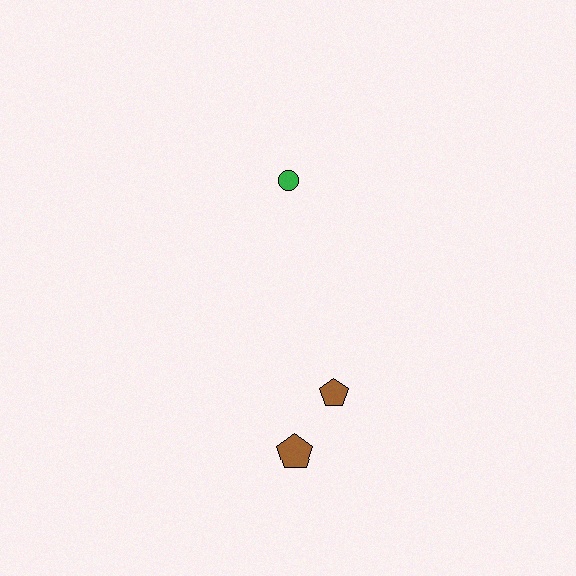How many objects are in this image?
There are 3 objects.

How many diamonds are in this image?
There are no diamonds.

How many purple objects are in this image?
There are no purple objects.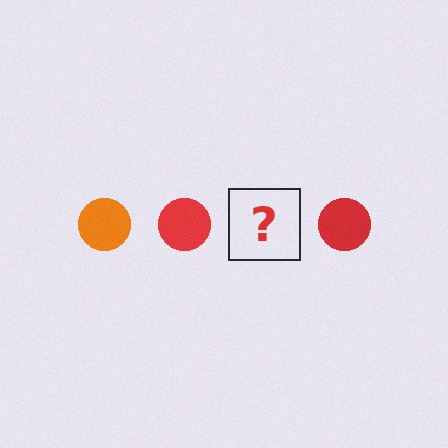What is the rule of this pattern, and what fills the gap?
The rule is that the pattern cycles through orange, red circles. The gap should be filled with an orange circle.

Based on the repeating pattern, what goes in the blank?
The blank should be an orange circle.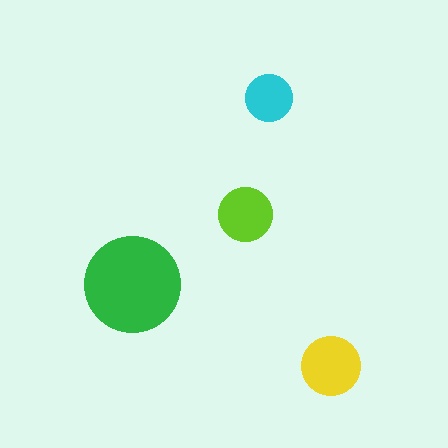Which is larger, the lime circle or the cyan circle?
The lime one.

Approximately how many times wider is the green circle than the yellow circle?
About 1.5 times wider.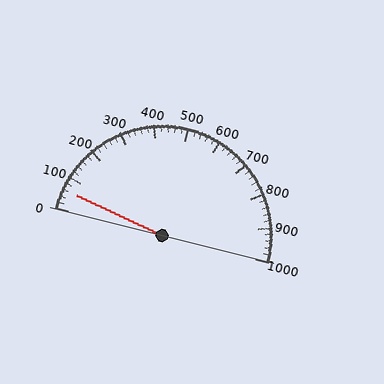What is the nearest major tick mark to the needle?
The nearest major tick mark is 100.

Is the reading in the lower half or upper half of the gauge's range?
The reading is in the lower half of the range (0 to 1000).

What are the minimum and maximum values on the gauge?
The gauge ranges from 0 to 1000.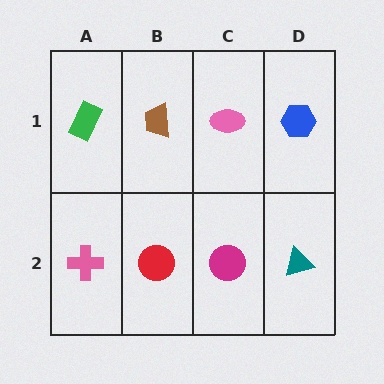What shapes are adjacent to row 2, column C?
A pink ellipse (row 1, column C), a red circle (row 2, column B), a teal triangle (row 2, column D).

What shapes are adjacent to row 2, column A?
A green rectangle (row 1, column A), a red circle (row 2, column B).